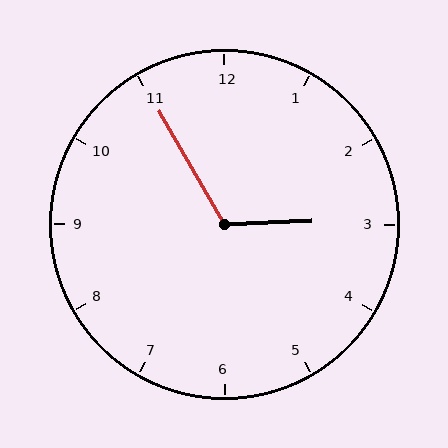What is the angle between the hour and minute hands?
Approximately 118 degrees.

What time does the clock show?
2:55.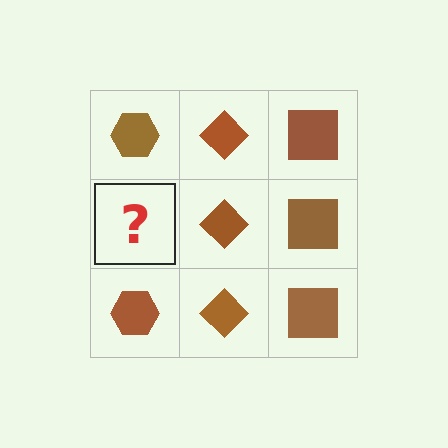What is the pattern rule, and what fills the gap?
The rule is that each column has a consistent shape. The gap should be filled with a brown hexagon.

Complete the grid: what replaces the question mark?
The question mark should be replaced with a brown hexagon.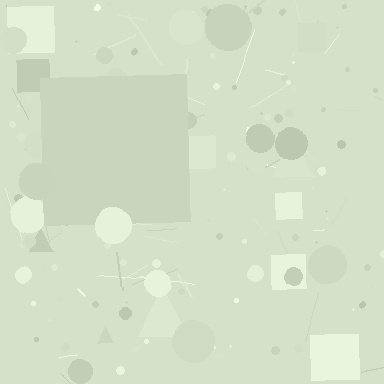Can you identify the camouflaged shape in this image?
The camouflaged shape is a square.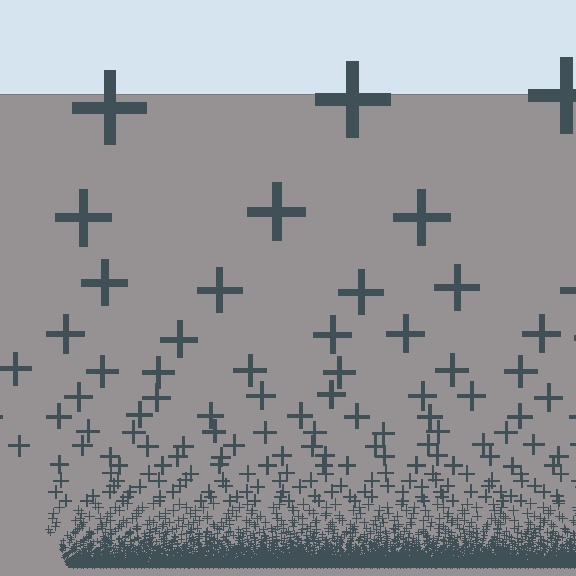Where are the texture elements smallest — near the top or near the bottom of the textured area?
Near the bottom.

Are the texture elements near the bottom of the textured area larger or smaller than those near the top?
Smaller. The gradient is inverted — elements near the bottom are smaller and denser.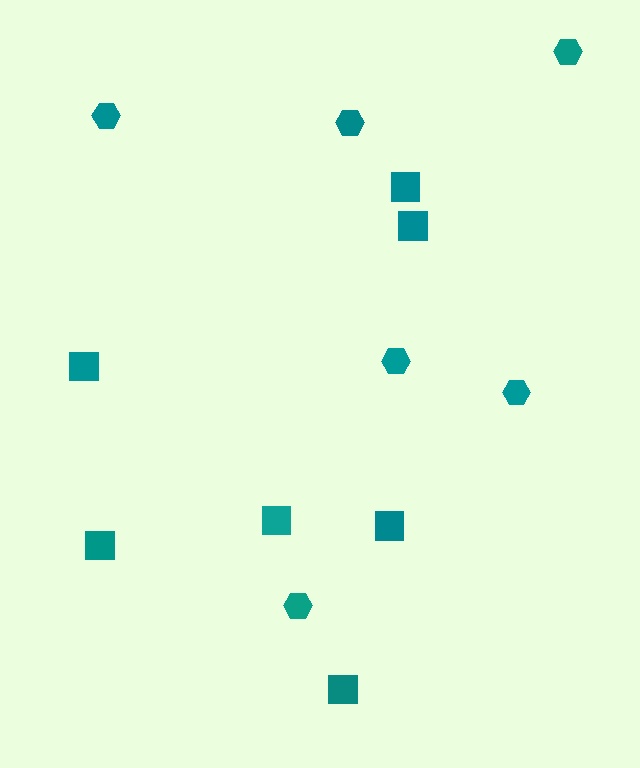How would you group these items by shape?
There are 2 groups: one group of squares (7) and one group of hexagons (6).